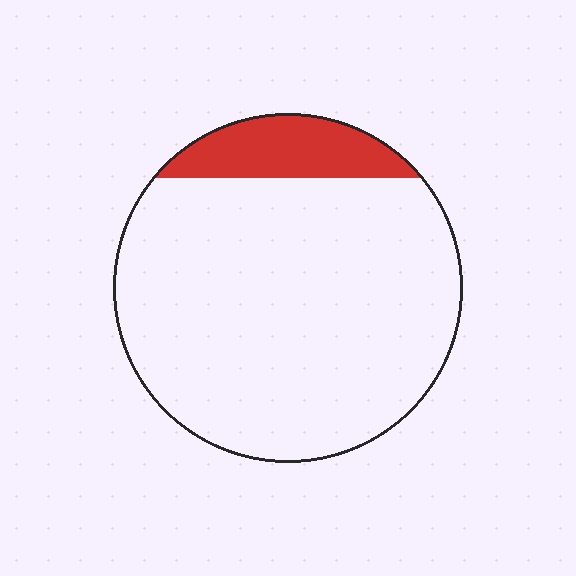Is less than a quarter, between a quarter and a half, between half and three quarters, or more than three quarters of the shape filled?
Less than a quarter.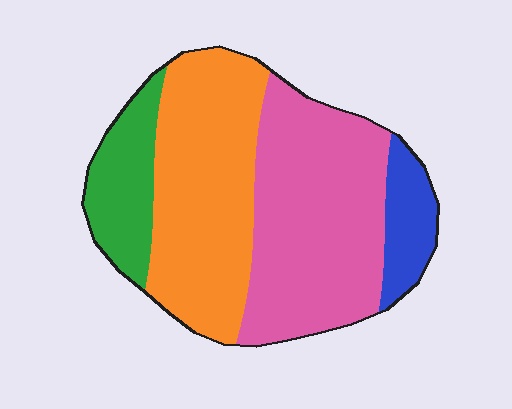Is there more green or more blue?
Green.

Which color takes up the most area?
Pink, at roughly 40%.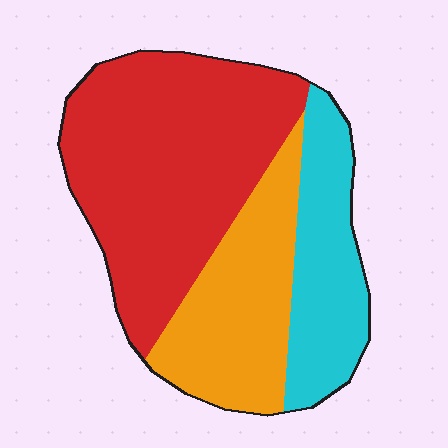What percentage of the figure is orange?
Orange takes up between a quarter and a half of the figure.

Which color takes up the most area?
Red, at roughly 50%.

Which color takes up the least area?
Cyan, at roughly 20%.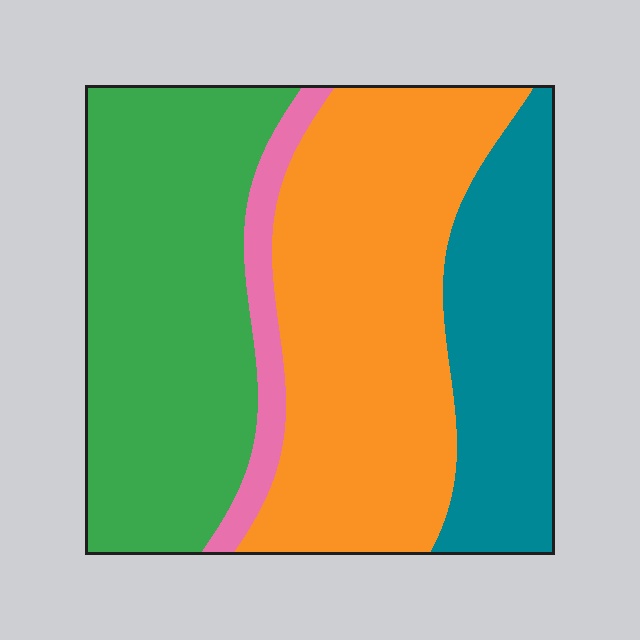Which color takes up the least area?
Pink, at roughly 5%.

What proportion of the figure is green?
Green covers 35% of the figure.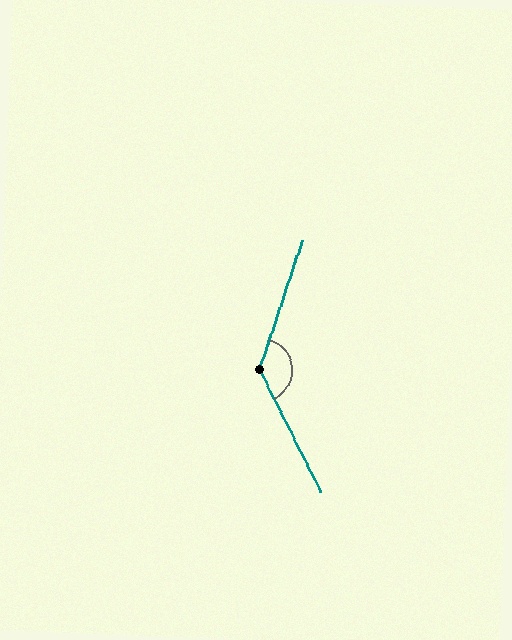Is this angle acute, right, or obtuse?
It is obtuse.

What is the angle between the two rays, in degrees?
Approximately 135 degrees.